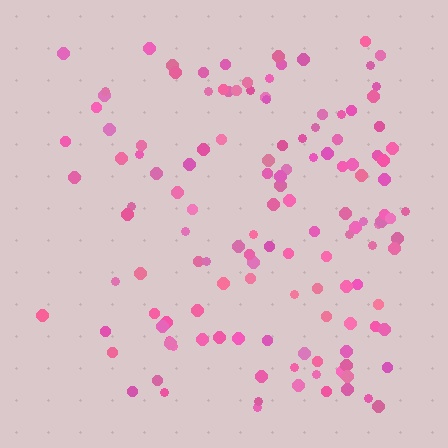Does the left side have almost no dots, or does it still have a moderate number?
Still a moderate number, just noticeably fewer than the right.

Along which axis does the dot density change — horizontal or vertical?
Horizontal.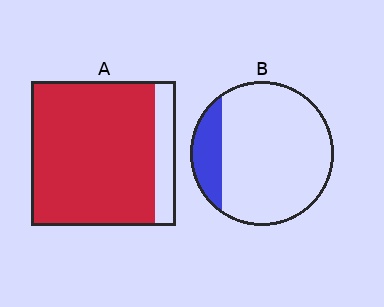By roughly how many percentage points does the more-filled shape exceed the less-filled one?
By roughly 70 percentage points (A over B).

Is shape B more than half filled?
No.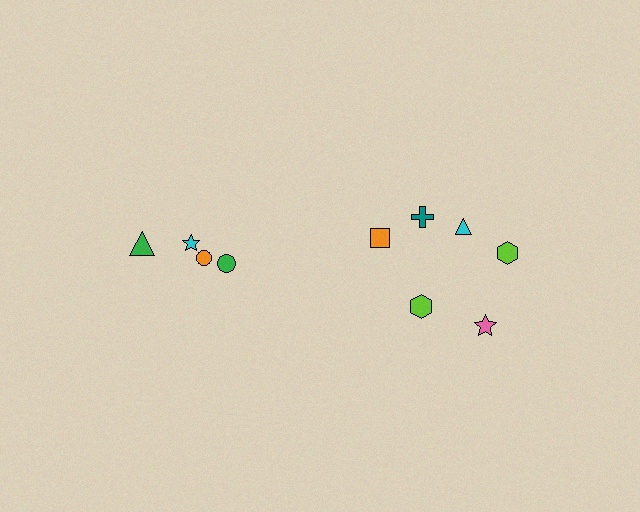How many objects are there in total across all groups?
There are 10 objects.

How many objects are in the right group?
There are 6 objects.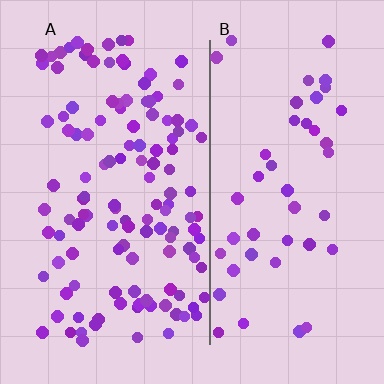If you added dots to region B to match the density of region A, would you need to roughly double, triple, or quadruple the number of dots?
Approximately triple.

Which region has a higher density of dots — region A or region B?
A (the left).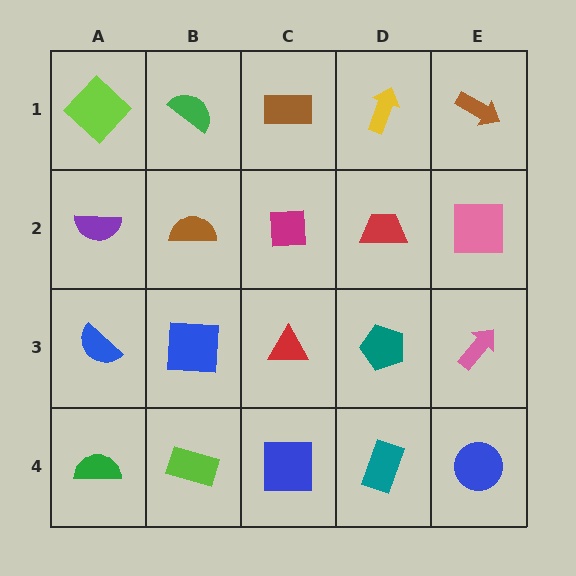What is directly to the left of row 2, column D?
A magenta square.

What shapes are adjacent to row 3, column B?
A brown semicircle (row 2, column B), a lime rectangle (row 4, column B), a blue semicircle (row 3, column A), a red triangle (row 3, column C).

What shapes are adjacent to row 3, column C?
A magenta square (row 2, column C), a blue square (row 4, column C), a blue square (row 3, column B), a teal pentagon (row 3, column D).